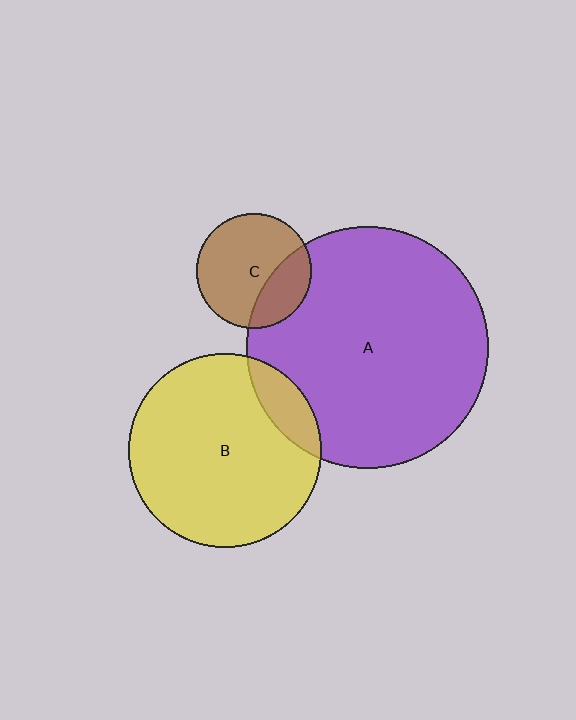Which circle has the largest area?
Circle A (purple).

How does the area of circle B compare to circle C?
Approximately 2.8 times.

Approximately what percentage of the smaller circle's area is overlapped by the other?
Approximately 10%.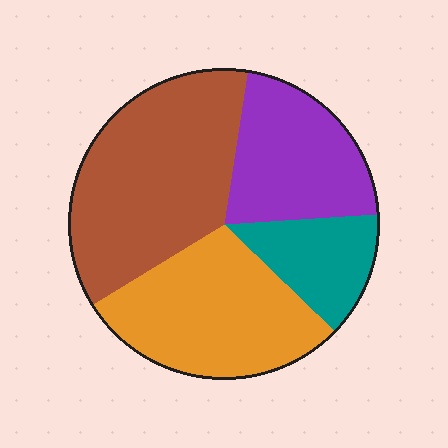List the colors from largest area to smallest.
From largest to smallest: brown, orange, purple, teal.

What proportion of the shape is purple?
Purple covers roughly 20% of the shape.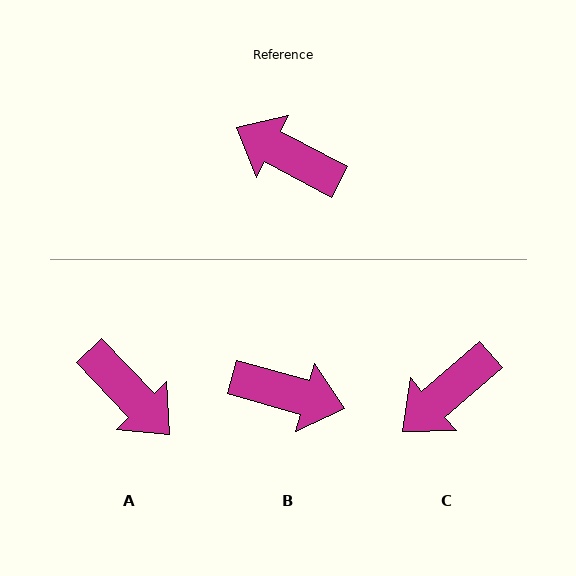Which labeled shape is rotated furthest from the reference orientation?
B, about 168 degrees away.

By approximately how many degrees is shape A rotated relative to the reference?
Approximately 162 degrees counter-clockwise.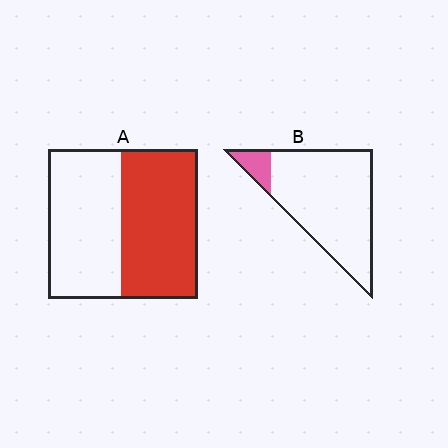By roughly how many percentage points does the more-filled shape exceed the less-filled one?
By roughly 40 percentage points (A over B).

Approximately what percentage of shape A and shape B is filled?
A is approximately 50% and B is approximately 10%.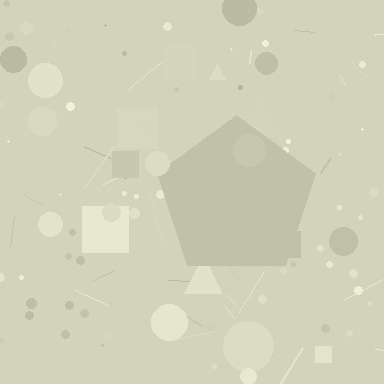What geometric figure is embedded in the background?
A pentagon is embedded in the background.